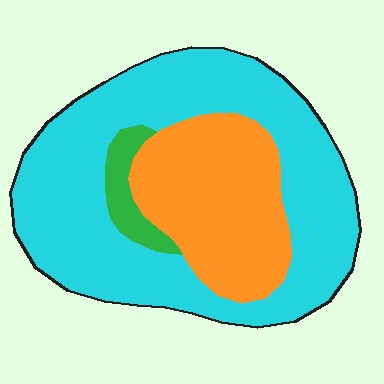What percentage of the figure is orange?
Orange covers around 30% of the figure.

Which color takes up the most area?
Cyan, at roughly 65%.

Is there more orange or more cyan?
Cyan.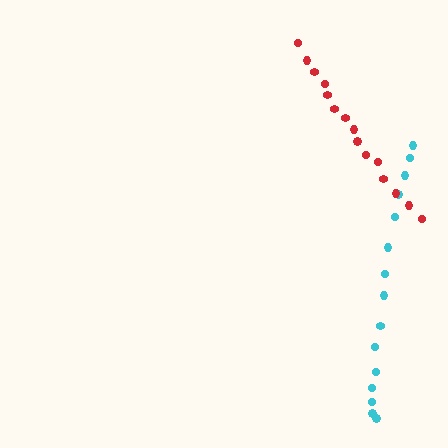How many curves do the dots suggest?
There are 2 distinct paths.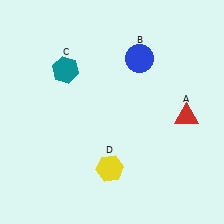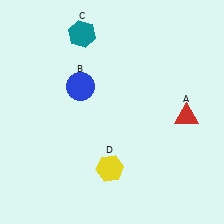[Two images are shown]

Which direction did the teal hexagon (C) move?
The teal hexagon (C) moved up.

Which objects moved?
The objects that moved are: the blue circle (B), the teal hexagon (C).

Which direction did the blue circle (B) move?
The blue circle (B) moved left.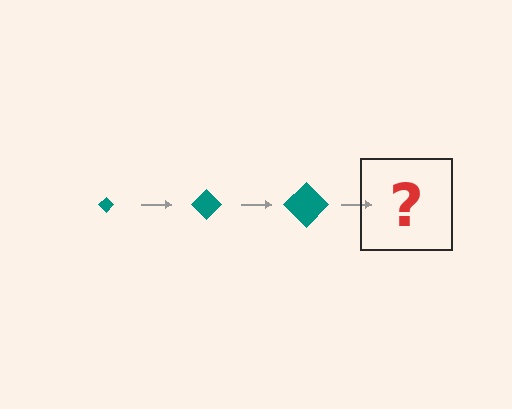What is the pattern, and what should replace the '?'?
The pattern is that the diamond gets progressively larger each step. The '?' should be a teal diamond, larger than the previous one.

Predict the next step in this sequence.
The next step is a teal diamond, larger than the previous one.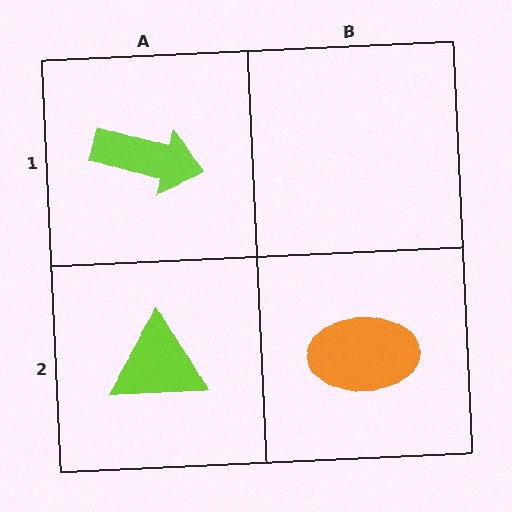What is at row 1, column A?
A lime arrow.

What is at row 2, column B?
An orange ellipse.